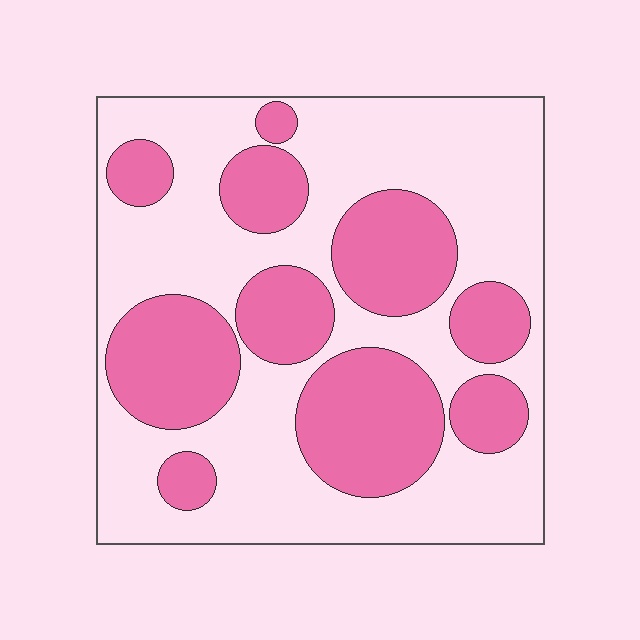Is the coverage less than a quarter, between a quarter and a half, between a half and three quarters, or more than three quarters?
Between a quarter and a half.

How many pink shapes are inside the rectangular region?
10.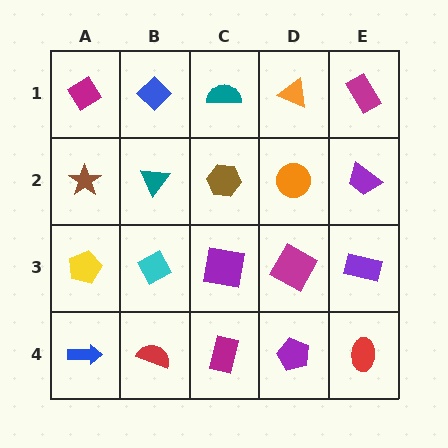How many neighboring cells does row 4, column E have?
2.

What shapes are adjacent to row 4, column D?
A magenta square (row 3, column D), a magenta rectangle (row 4, column C), a red ellipse (row 4, column E).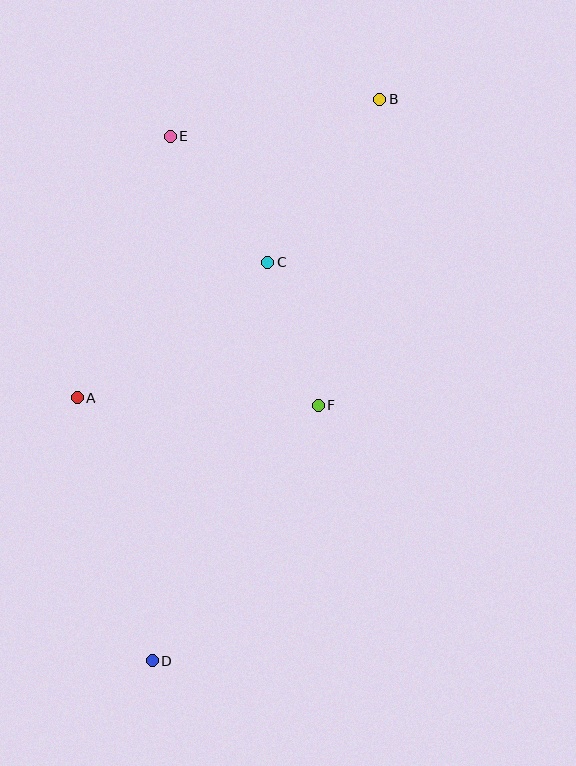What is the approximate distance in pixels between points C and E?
The distance between C and E is approximately 159 pixels.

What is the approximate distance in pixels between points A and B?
The distance between A and B is approximately 424 pixels.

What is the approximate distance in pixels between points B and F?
The distance between B and F is approximately 311 pixels.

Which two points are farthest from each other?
Points B and D are farthest from each other.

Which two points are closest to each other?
Points C and F are closest to each other.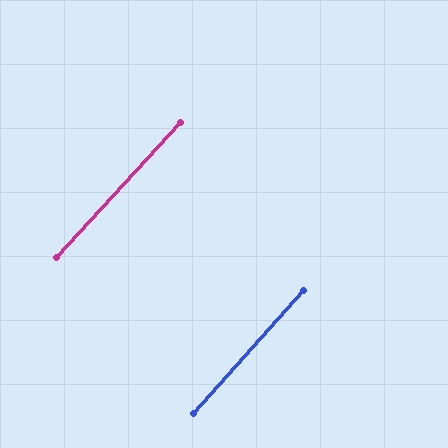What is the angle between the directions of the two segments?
Approximately 1 degree.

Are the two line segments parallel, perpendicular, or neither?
Parallel — their directions differ by only 0.7°.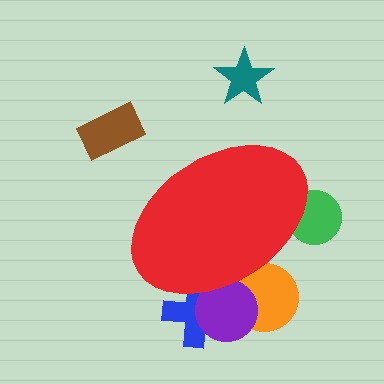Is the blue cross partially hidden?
Yes, the blue cross is partially hidden behind the red ellipse.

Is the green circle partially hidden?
Yes, the green circle is partially hidden behind the red ellipse.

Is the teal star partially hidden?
No, the teal star is fully visible.